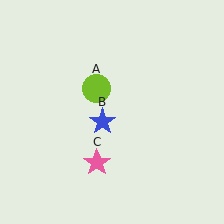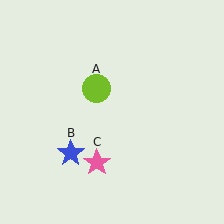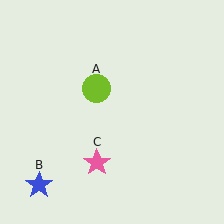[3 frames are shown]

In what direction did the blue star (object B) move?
The blue star (object B) moved down and to the left.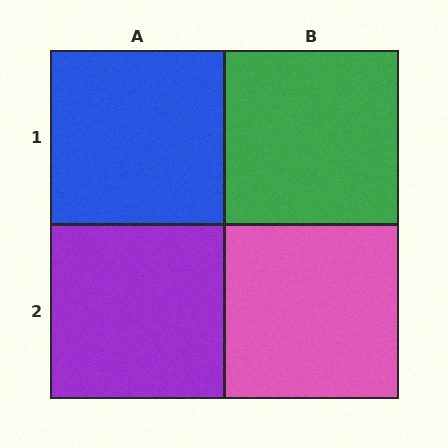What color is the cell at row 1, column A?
Blue.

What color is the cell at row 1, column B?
Green.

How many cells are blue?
1 cell is blue.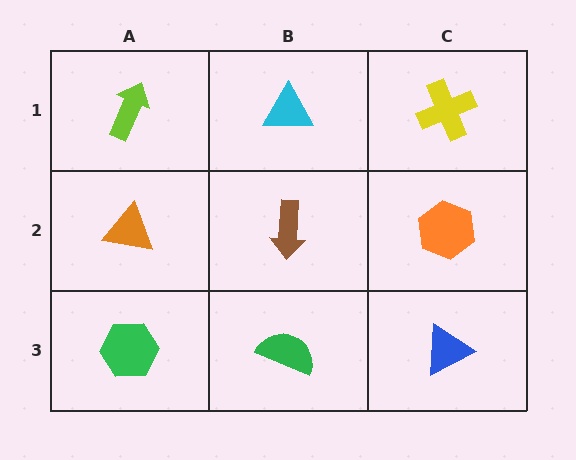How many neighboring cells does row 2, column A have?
3.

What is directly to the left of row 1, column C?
A cyan triangle.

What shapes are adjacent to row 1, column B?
A brown arrow (row 2, column B), a lime arrow (row 1, column A), a yellow cross (row 1, column C).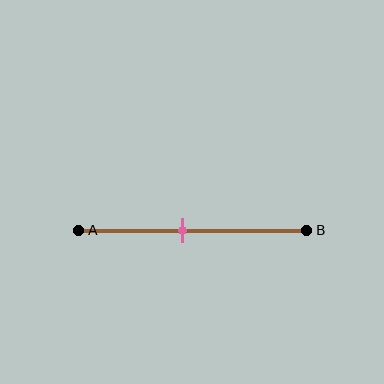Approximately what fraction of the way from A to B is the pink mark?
The pink mark is approximately 45% of the way from A to B.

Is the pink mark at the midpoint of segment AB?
No, the mark is at about 45% from A, not at the 50% midpoint.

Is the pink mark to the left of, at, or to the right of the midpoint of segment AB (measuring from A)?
The pink mark is to the left of the midpoint of segment AB.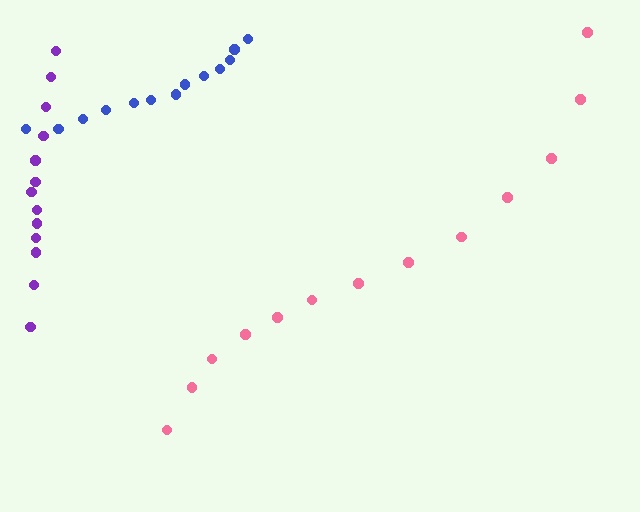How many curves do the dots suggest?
There are 3 distinct paths.